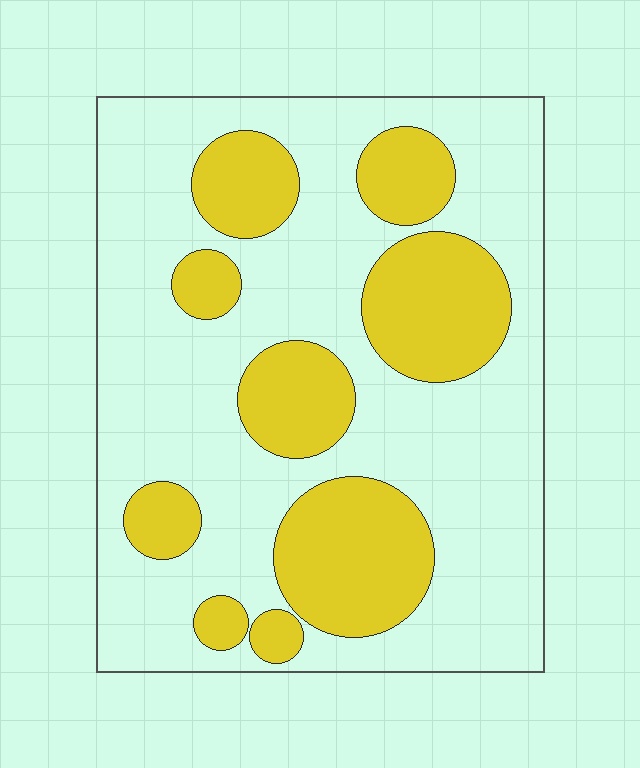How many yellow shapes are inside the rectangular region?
9.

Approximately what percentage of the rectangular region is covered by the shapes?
Approximately 30%.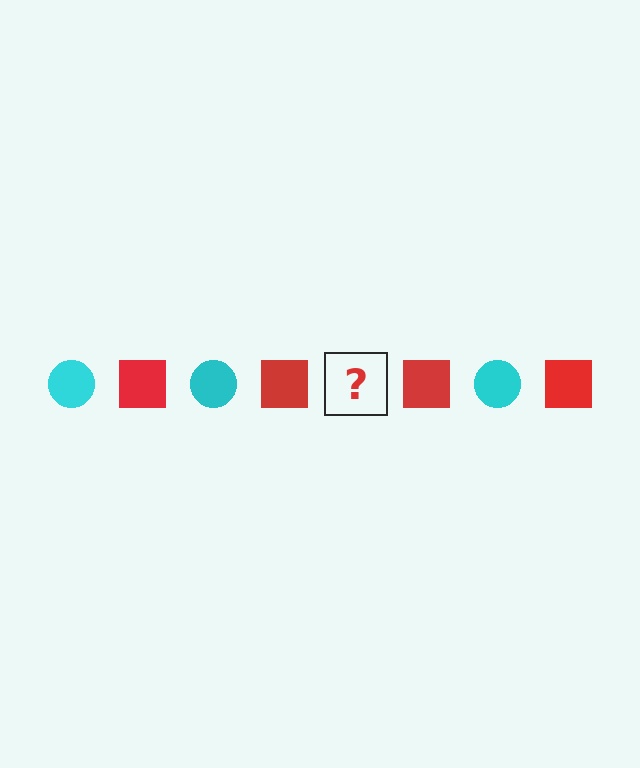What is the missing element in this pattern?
The missing element is a cyan circle.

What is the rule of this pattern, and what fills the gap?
The rule is that the pattern alternates between cyan circle and red square. The gap should be filled with a cyan circle.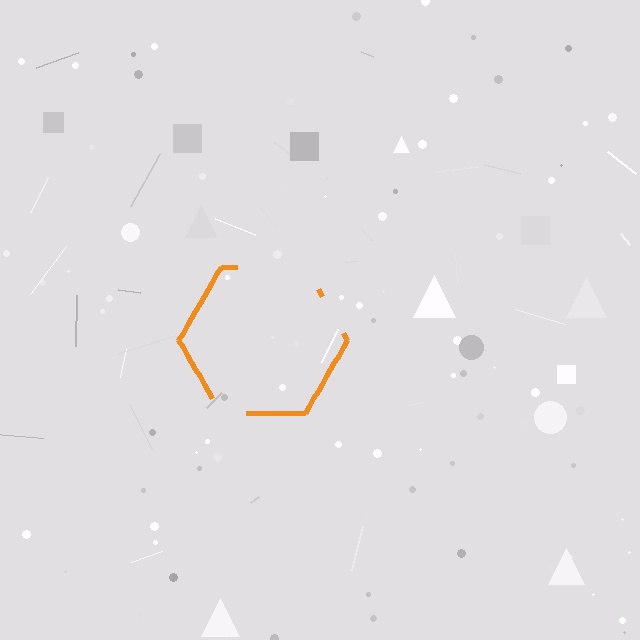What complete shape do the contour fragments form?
The contour fragments form a hexagon.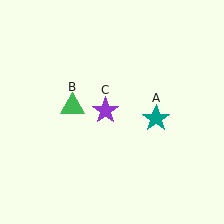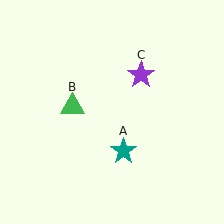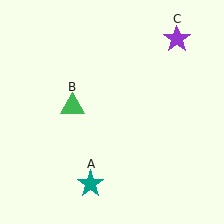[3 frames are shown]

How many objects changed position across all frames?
2 objects changed position: teal star (object A), purple star (object C).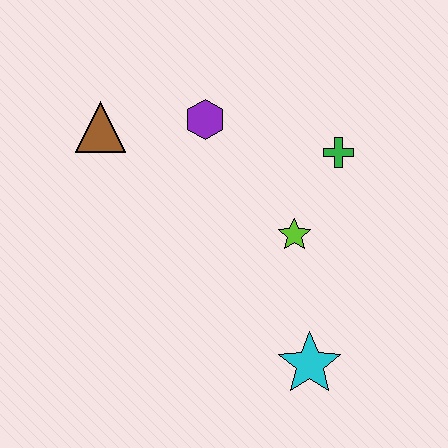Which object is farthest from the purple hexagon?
The cyan star is farthest from the purple hexagon.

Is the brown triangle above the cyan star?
Yes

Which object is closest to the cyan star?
The lime star is closest to the cyan star.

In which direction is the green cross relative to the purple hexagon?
The green cross is to the right of the purple hexagon.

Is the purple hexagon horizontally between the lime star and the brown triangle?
Yes